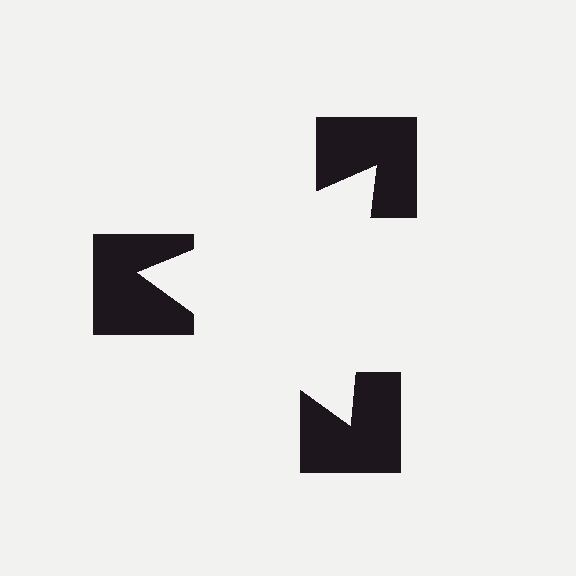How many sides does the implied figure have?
3 sides.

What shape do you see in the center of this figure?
An illusory triangle — its edges are inferred from the aligned wedge cuts in the notched squares, not physically drawn.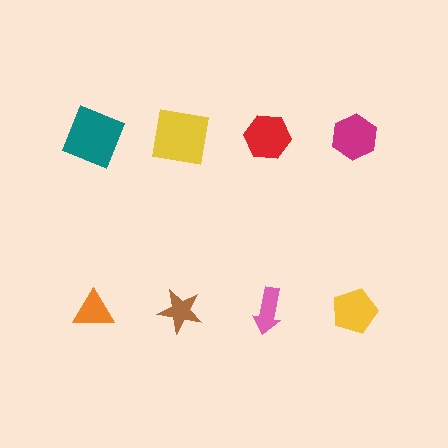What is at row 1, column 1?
A teal square.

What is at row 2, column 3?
A pink arrow.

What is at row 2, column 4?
A yellow pentagon.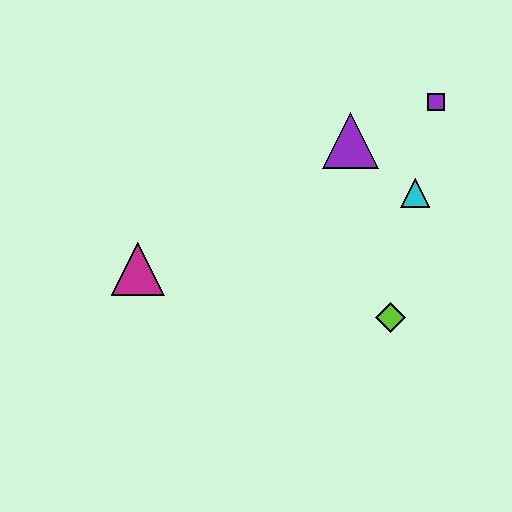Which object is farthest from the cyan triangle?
The magenta triangle is farthest from the cyan triangle.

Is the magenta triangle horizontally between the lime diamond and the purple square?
No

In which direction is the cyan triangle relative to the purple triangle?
The cyan triangle is to the right of the purple triangle.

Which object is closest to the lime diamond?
The cyan triangle is closest to the lime diamond.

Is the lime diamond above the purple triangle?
No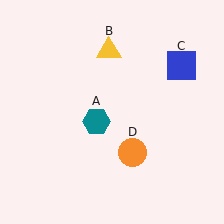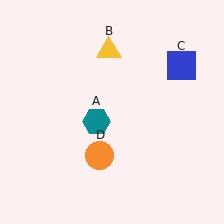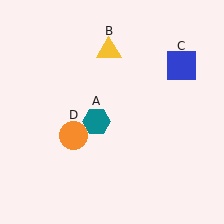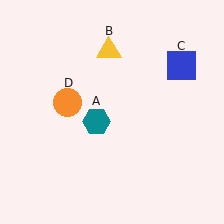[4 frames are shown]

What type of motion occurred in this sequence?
The orange circle (object D) rotated clockwise around the center of the scene.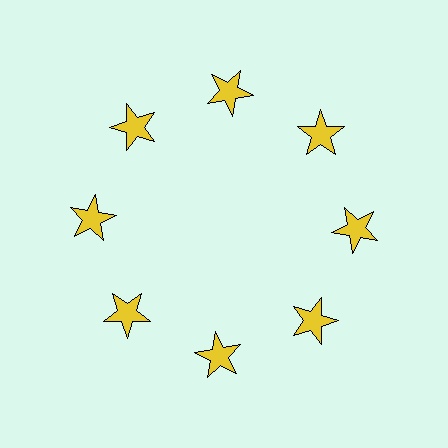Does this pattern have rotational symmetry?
Yes, this pattern has 8-fold rotational symmetry. It looks the same after rotating 45 degrees around the center.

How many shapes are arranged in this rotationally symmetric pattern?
There are 8 shapes, arranged in 8 groups of 1.